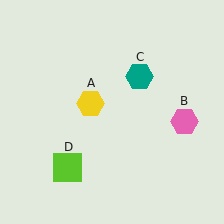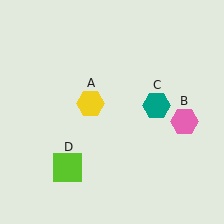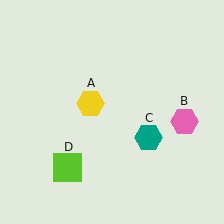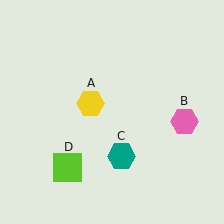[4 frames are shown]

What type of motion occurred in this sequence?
The teal hexagon (object C) rotated clockwise around the center of the scene.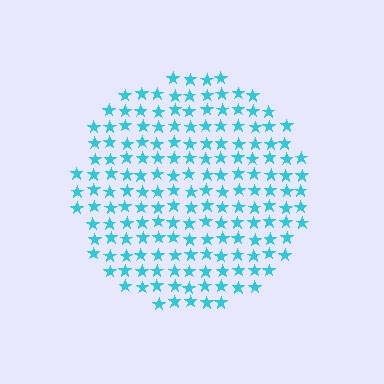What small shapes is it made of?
It is made of small stars.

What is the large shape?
The large shape is a circle.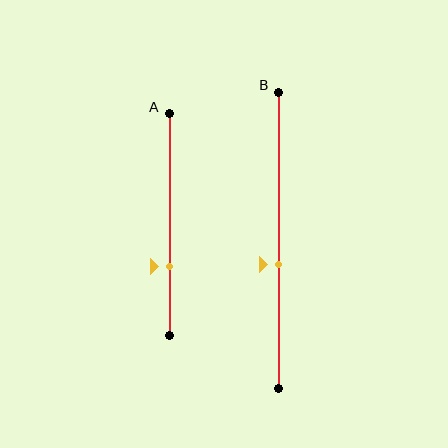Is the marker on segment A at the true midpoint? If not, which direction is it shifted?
No, the marker on segment A is shifted downward by about 19% of the segment length.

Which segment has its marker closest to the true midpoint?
Segment B has its marker closest to the true midpoint.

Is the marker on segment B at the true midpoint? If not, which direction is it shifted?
No, the marker on segment B is shifted downward by about 8% of the segment length.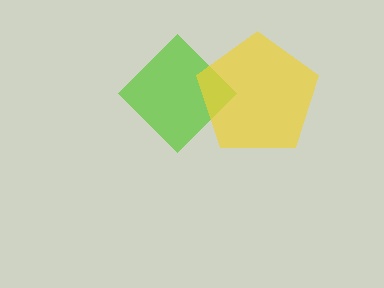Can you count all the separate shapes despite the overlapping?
Yes, there are 2 separate shapes.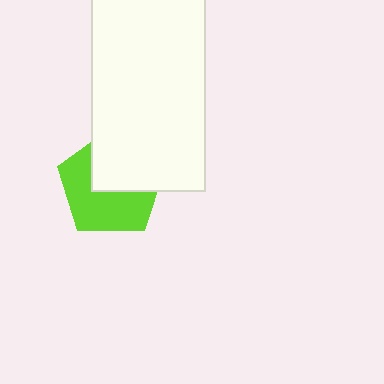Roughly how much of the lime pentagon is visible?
About half of it is visible (roughly 56%).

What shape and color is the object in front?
The object in front is a white rectangle.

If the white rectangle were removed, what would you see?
You would see the complete lime pentagon.